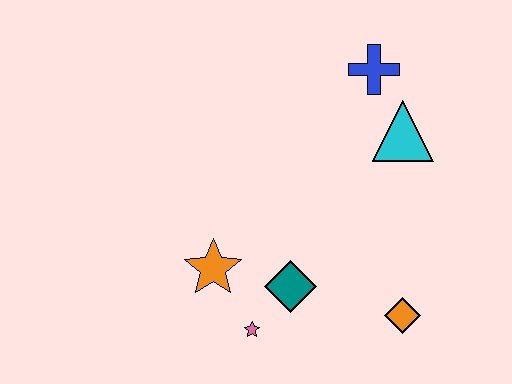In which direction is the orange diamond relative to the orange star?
The orange diamond is to the right of the orange star.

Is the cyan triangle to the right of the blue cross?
Yes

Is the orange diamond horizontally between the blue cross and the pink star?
No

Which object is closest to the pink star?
The teal diamond is closest to the pink star.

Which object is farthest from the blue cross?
The pink star is farthest from the blue cross.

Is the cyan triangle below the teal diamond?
No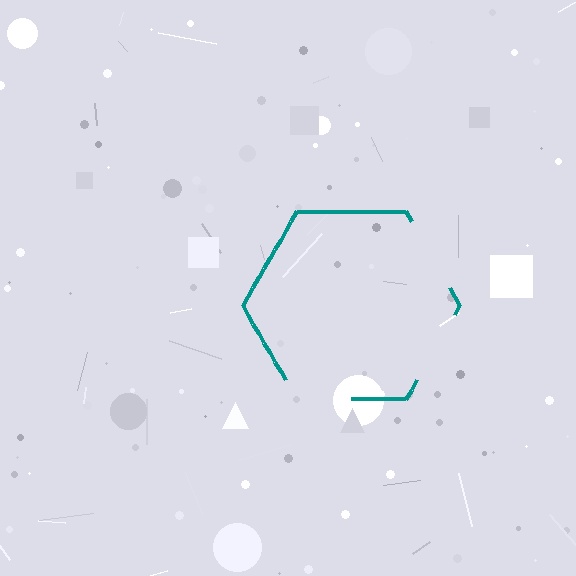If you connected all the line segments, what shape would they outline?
They would outline a hexagon.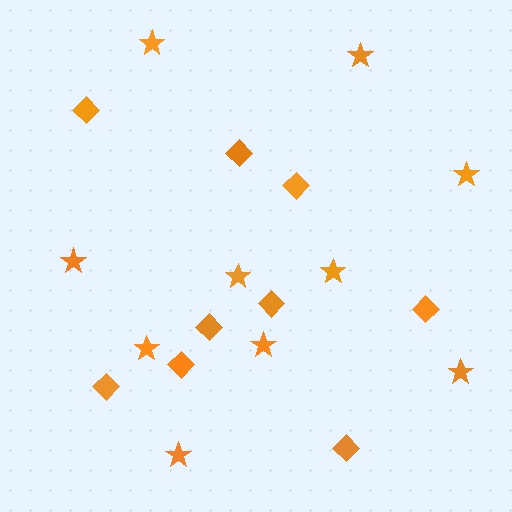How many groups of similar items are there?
There are 2 groups: one group of diamonds (9) and one group of stars (10).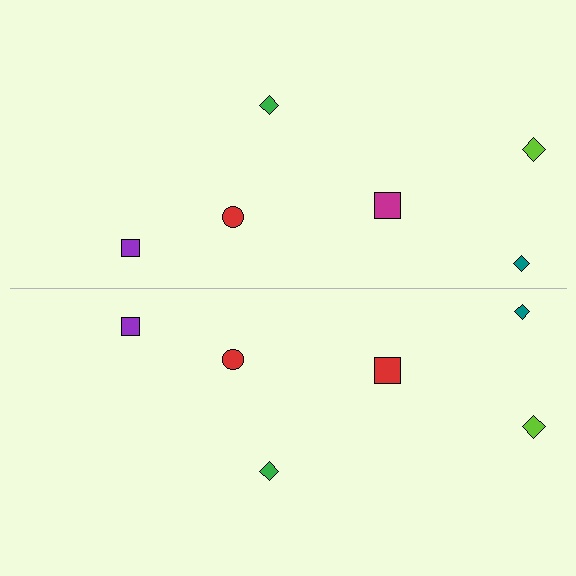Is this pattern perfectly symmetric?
No, the pattern is not perfectly symmetric. The red square on the bottom side breaks the symmetry — its mirror counterpart is magenta.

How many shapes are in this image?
There are 12 shapes in this image.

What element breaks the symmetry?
The red square on the bottom side breaks the symmetry — its mirror counterpart is magenta.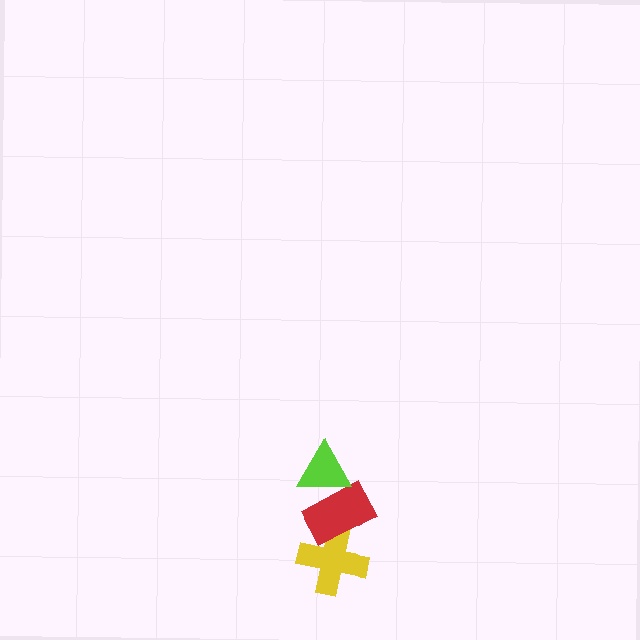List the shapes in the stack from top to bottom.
From top to bottom: the lime triangle, the red rectangle, the yellow cross.